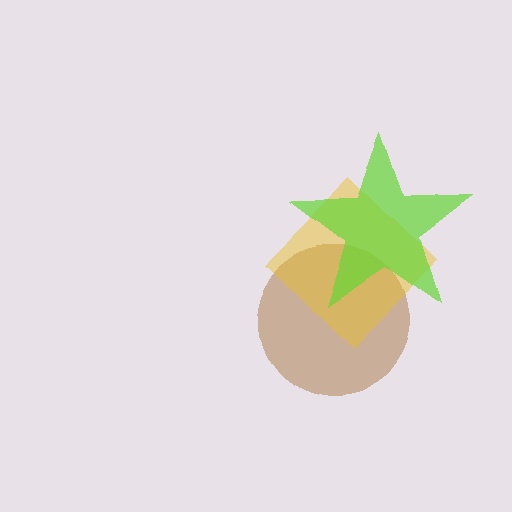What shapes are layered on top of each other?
The layered shapes are: a brown circle, a yellow diamond, a lime star.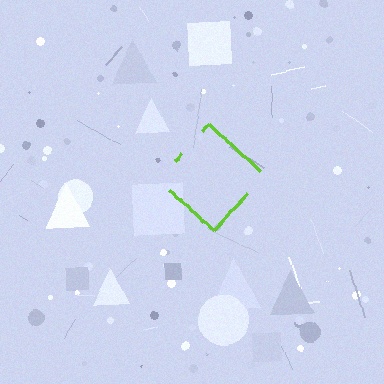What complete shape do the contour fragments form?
The contour fragments form a diamond.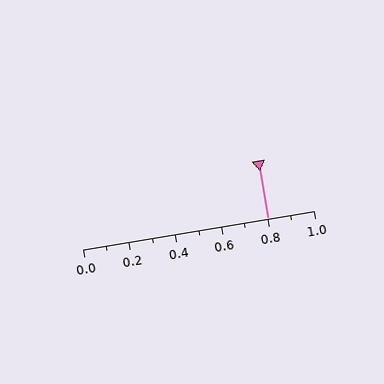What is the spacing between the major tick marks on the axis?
The major ticks are spaced 0.2 apart.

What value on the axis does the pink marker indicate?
The marker indicates approximately 0.8.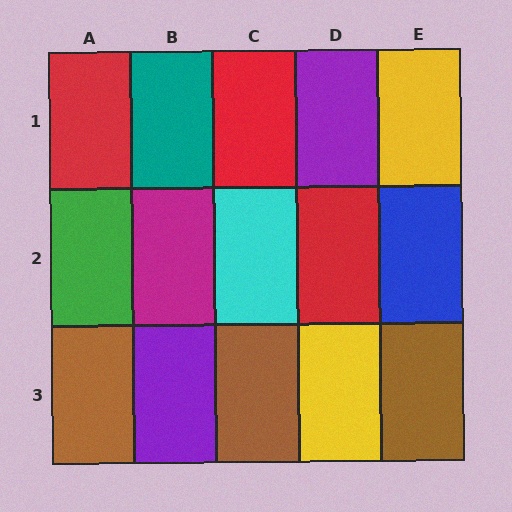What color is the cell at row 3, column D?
Yellow.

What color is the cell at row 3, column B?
Purple.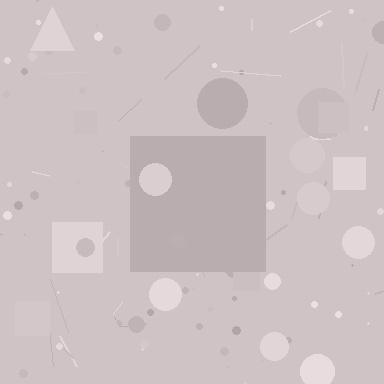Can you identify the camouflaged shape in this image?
The camouflaged shape is a square.